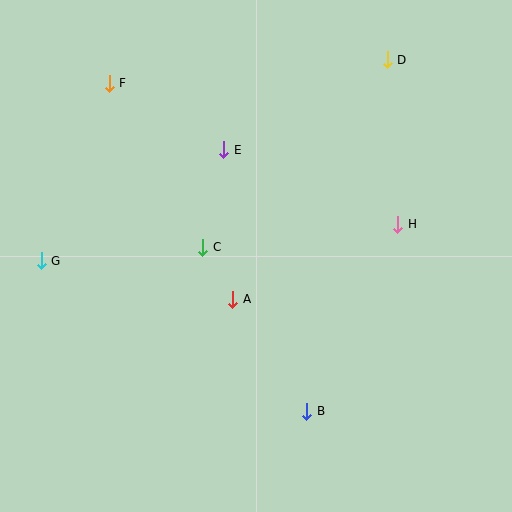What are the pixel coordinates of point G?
Point G is at (41, 261).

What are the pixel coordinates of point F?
Point F is at (109, 83).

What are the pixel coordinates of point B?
Point B is at (307, 411).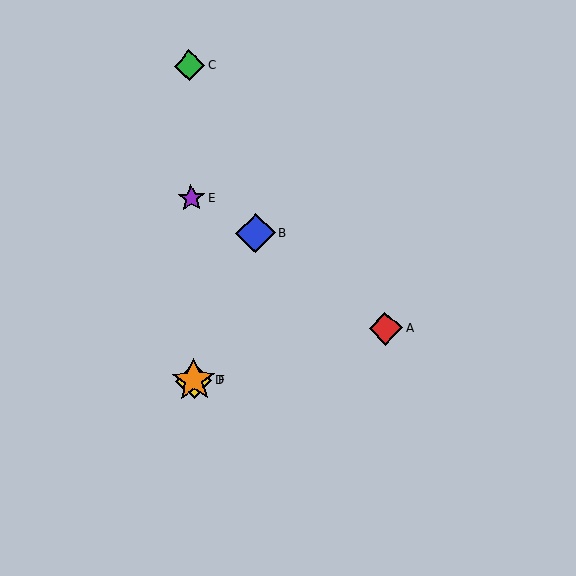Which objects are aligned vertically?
Objects C, D, E, F are aligned vertically.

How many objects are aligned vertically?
4 objects (C, D, E, F) are aligned vertically.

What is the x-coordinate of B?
Object B is at x≈256.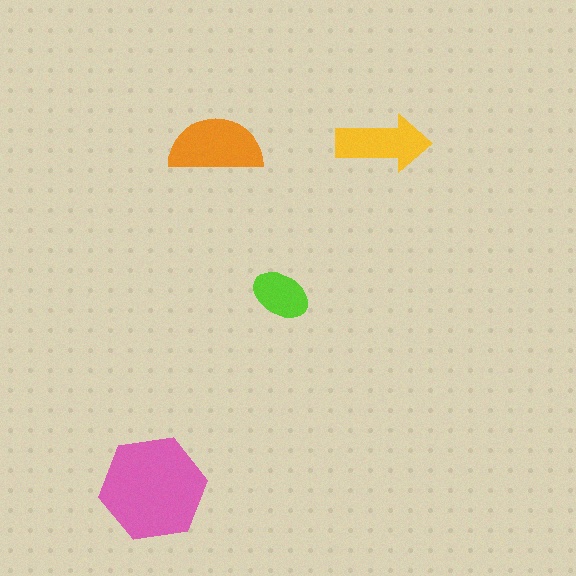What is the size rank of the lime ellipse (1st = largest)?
4th.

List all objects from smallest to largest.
The lime ellipse, the yellow arrow, the orange semicircle, the pink hexagon.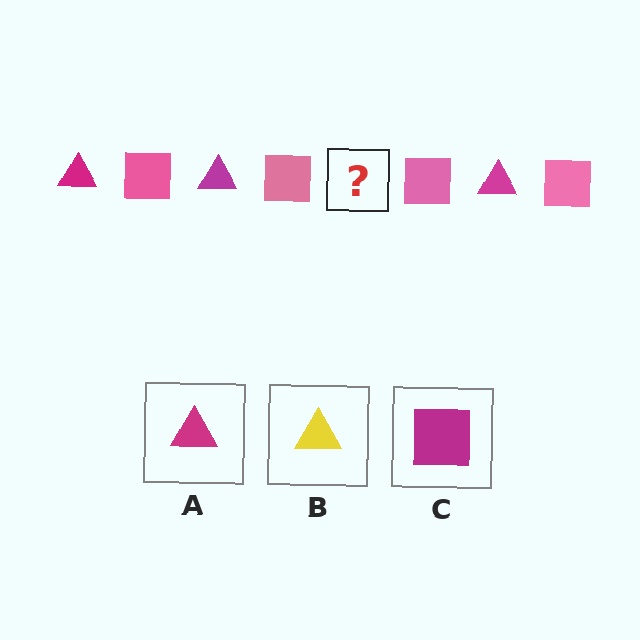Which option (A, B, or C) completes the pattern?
A.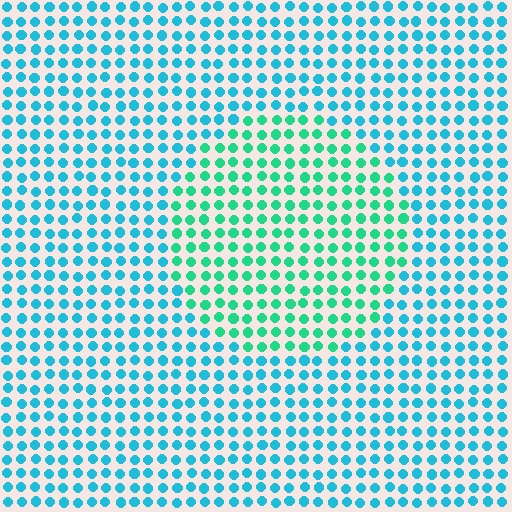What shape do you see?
I see a circle.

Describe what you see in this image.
The image is filled with small cyan elements in a uniform arrangement. A circle-shaped region is visible where the elements are tinted to a slightly different hue, forming a subtle color boundary.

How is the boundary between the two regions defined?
The boundary is defined purely by a slight shift in hue (about 35 degrees). Spacing, size, and orientation are identical on both sides.